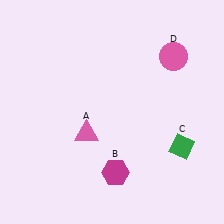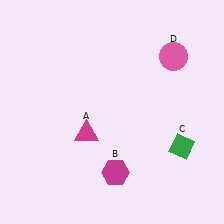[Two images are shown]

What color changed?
The triangle (A) changed from pink in Image 1 to magenta in Image 2.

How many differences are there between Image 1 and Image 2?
There is 1 difference between the two images.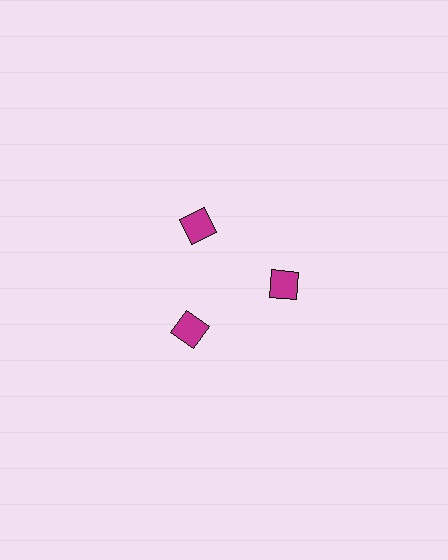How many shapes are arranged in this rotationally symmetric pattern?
There are 3 shapes, arranged in 3 groups of 1.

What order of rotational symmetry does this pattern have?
This pattern has 3-fold rotational symmetry.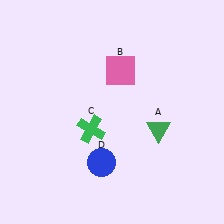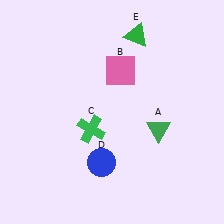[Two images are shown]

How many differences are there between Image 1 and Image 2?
There is 1 difference between the two images.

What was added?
A green triangle (E) was added in Image 2.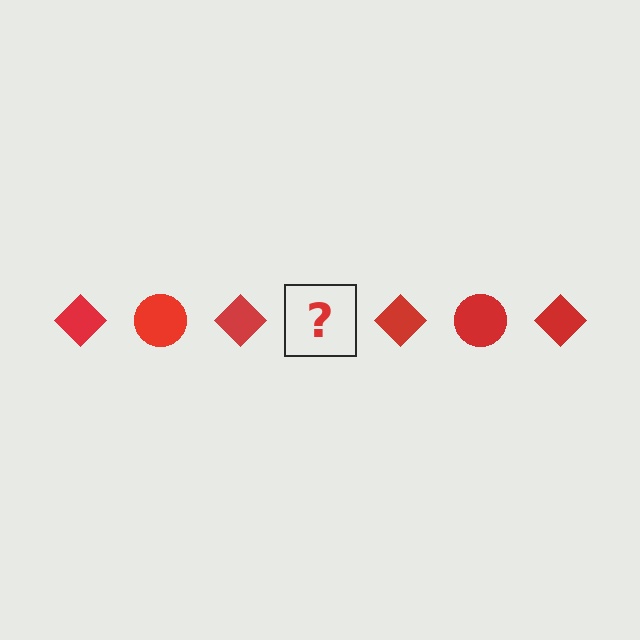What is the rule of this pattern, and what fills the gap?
The rule is that the pattern cycles through diamond, circle shapes in red. The gap should be filled with a red circle.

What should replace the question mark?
The question mark should be replaced with a red circle.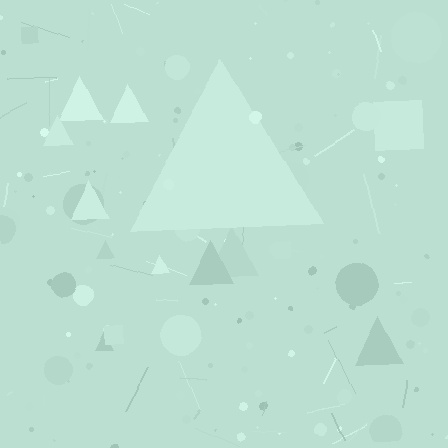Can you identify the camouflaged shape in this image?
The camouflaged shape is a triangle.